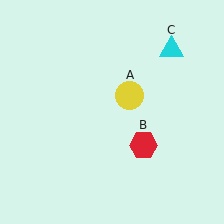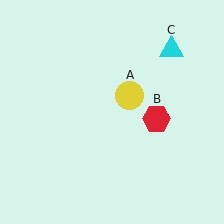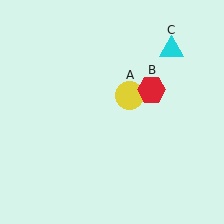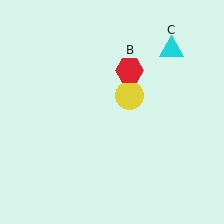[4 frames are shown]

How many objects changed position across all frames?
1 object changed position: red hexagon (object B).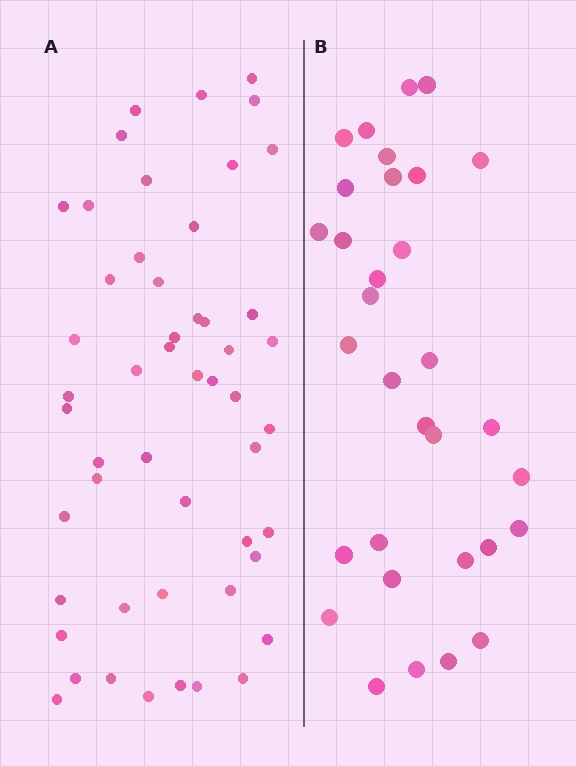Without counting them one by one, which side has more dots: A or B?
Region A (the left region) has more dots.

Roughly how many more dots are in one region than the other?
Region A has approximately 20 more dots than region B.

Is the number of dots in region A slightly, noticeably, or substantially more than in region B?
Region A has substantially more. The ratio is roughly 1.6 to 1.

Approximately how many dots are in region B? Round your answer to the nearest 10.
About 30 dots. (The exact count is 32, which rounds to 30.)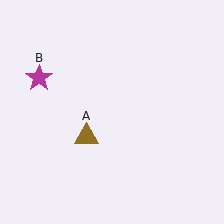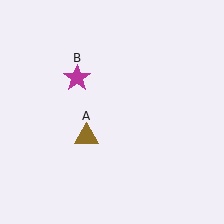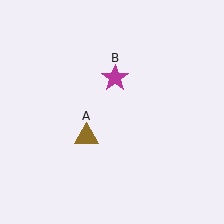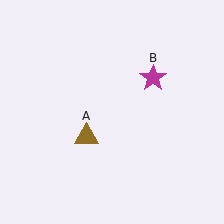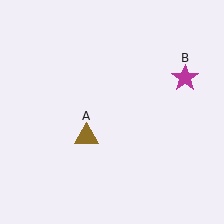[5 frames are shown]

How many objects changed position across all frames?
1 object changed position: magenta star (object B).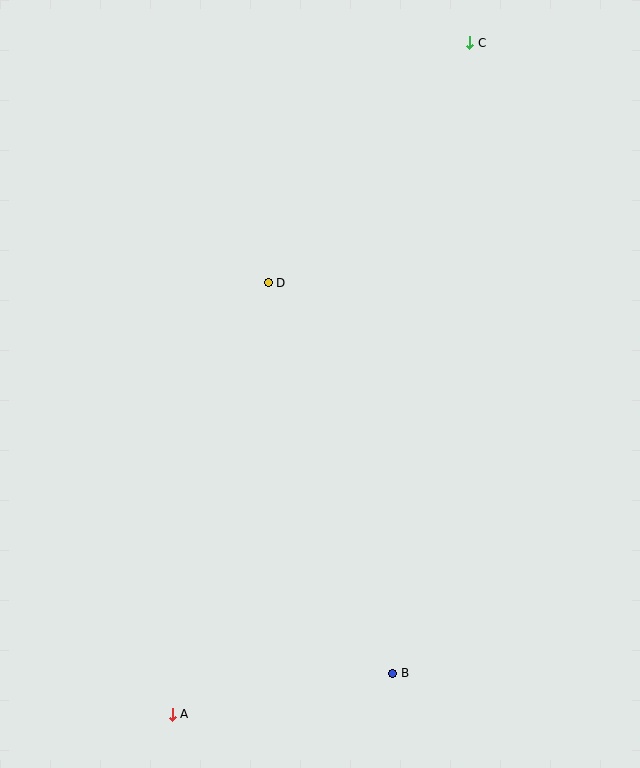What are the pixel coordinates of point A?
Point A is at (172, 714).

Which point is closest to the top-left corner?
Point D is closest to the top-left corner.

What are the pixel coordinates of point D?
Point D is at (268, 283).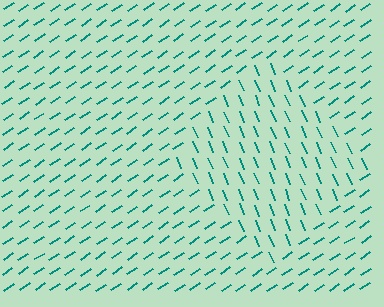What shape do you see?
I see a diamond.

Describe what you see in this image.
The image is filled with small teal line segments. A diamond region in the image has lines oriented differently from the surrounding lines, creating a visible texture boundary.